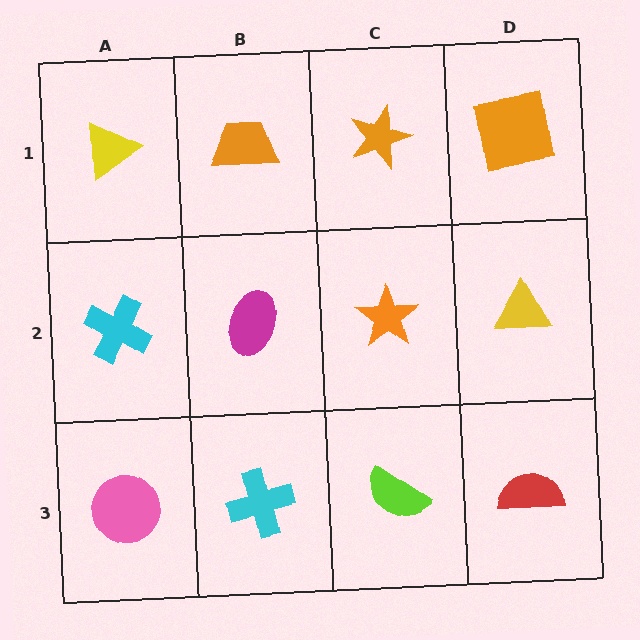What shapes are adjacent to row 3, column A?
A cyan cross (row 2, column A), a cyan cross (row 3, column B).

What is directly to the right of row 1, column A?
An orange trapezoid.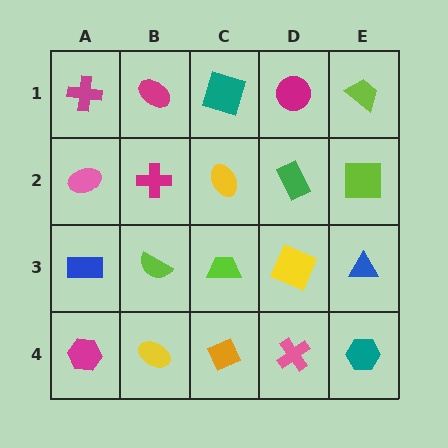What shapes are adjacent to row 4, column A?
A blue rectangle (row 3, column A), a yellow ellipse (row 4, column B).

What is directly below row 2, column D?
A yellow square.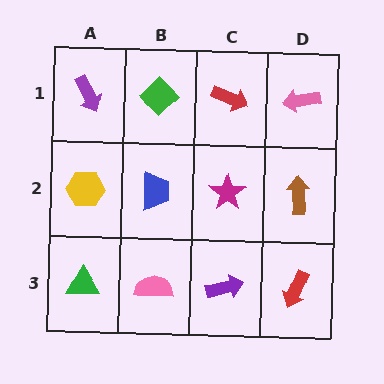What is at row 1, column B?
A green diamond.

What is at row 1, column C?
A red arrow.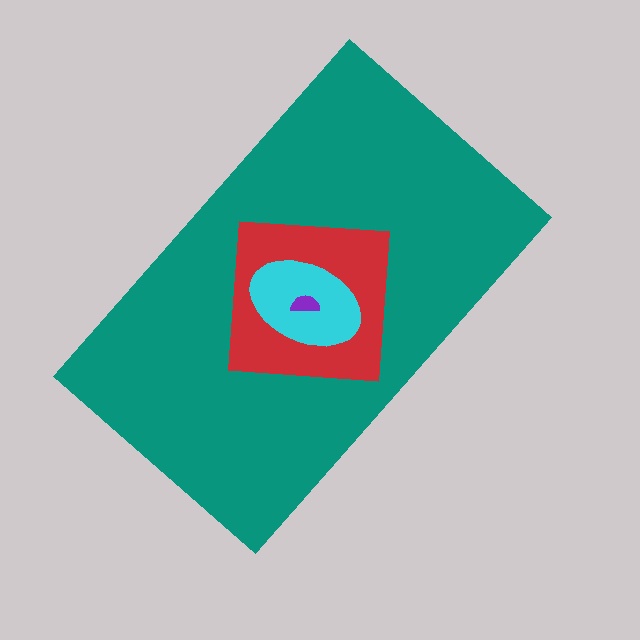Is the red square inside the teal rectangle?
Yes.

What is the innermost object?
The purple semicircle.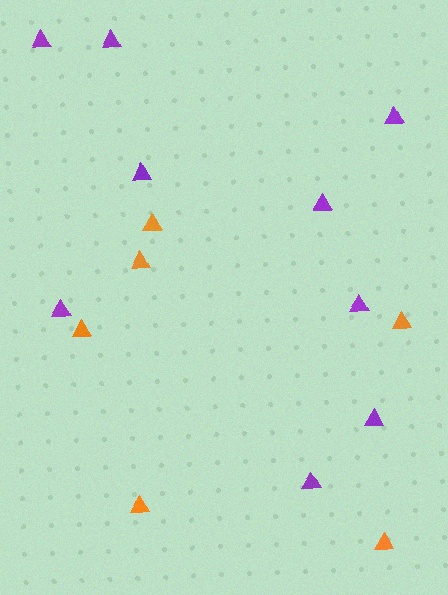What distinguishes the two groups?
There are 2 groups: one group of orange triangles (6) and one group of purple triangles (9).